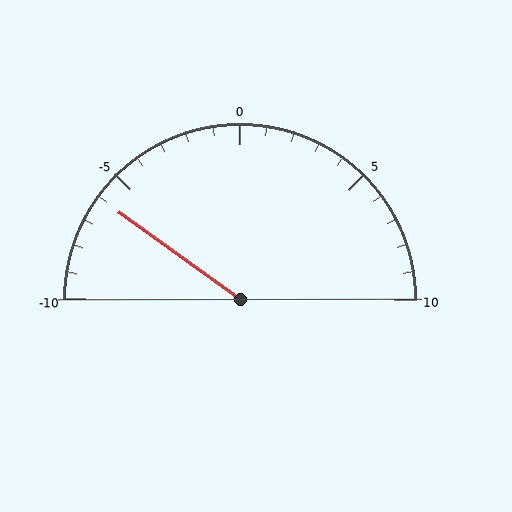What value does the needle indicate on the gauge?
The needle indicates approximately -6.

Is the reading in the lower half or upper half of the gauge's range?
The reading is in the lower half of the range (-10 to 10).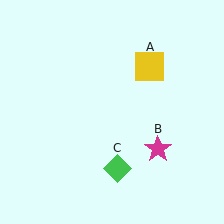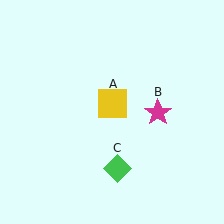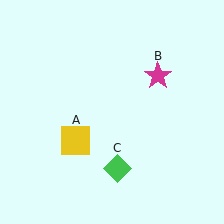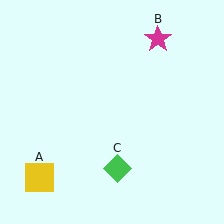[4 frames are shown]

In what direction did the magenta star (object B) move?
The magenta star (object B) moved up.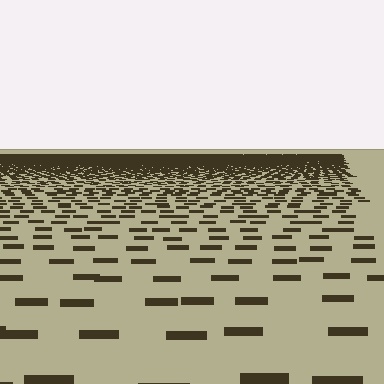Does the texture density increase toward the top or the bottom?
Density increases toward the top.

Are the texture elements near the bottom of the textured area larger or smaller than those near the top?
Larger. Near the bottom, elements are closer to the viewer and appear at a bigger on-screen size.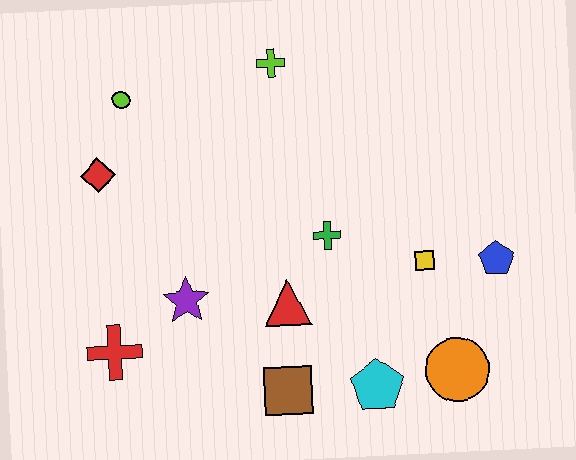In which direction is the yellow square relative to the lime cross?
The yellow square is below the lime cross.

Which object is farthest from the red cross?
The blue pentagon is farthest from the red cross.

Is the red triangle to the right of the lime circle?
Yes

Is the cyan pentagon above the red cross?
No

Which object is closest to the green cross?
The red triangle is closest to the green cross.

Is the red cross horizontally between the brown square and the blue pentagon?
No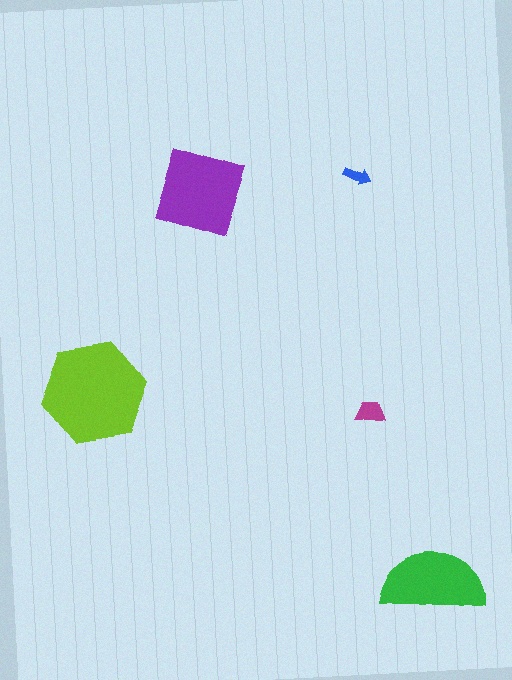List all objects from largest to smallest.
The lime hexagon, the purple square, the green semicircle, the magenta trapezoid, the blue arrow.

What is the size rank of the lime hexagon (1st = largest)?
1st.